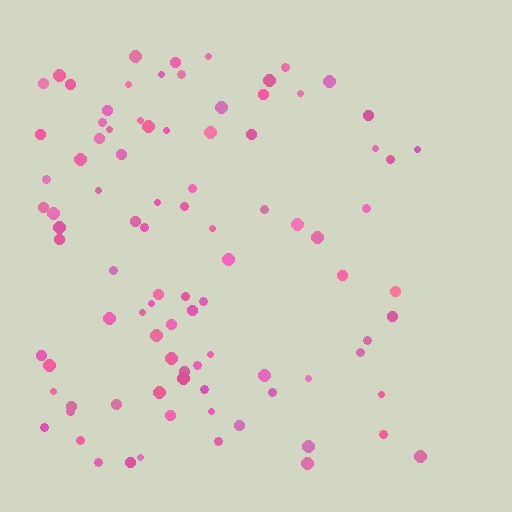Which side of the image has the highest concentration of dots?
The left.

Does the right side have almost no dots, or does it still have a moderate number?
Still a moderate number, just noticeably fewer than the left.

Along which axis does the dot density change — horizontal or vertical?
Horizontal.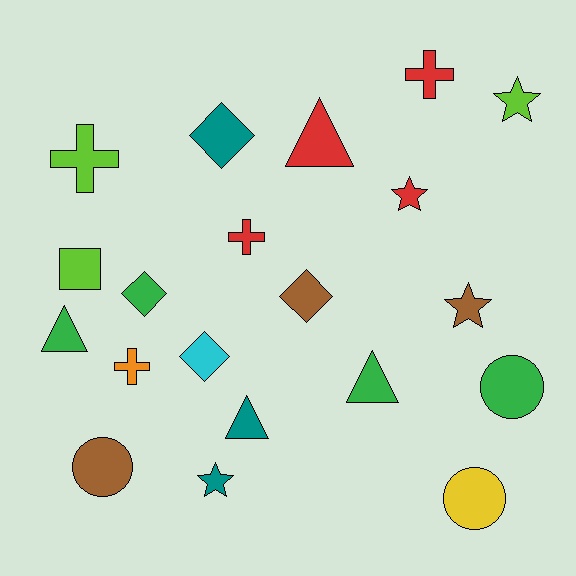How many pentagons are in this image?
There are no pentagons.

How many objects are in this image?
There are 20 objects.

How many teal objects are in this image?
There are 3 teal objects.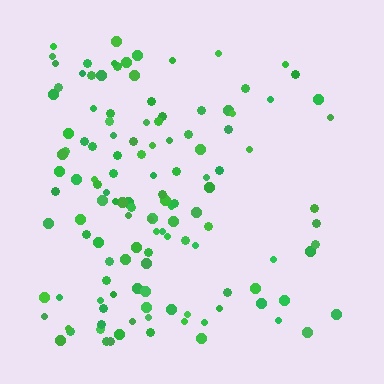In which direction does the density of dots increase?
From right to left, with the left side densest.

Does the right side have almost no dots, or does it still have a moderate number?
Still a moderate number, just noticeably fewer than the left.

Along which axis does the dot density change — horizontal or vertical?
Horizontal.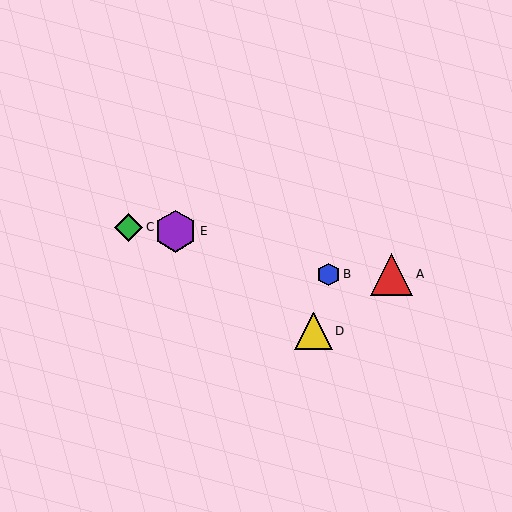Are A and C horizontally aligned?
No, A is at y≈274 and C is at y≈227.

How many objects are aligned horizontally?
2 objects (A, B) are aligned horizontally.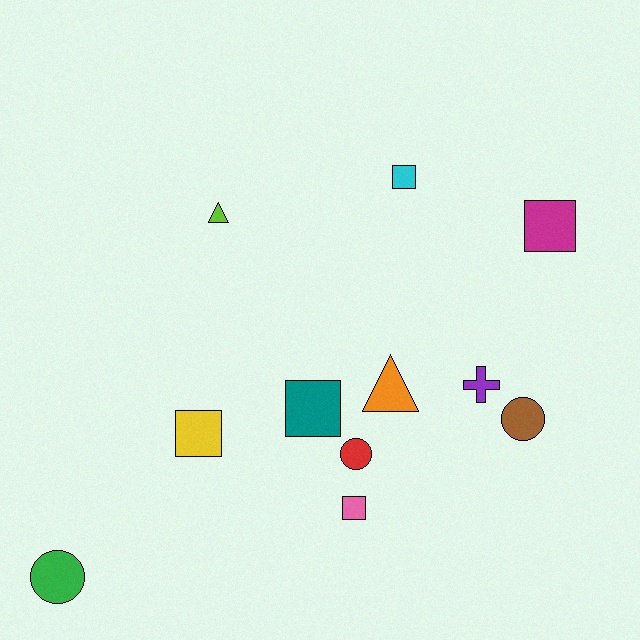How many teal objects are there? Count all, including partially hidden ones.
There is 1 teal object.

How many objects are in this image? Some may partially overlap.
There are 11 objects.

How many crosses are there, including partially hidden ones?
There is 1 cross.